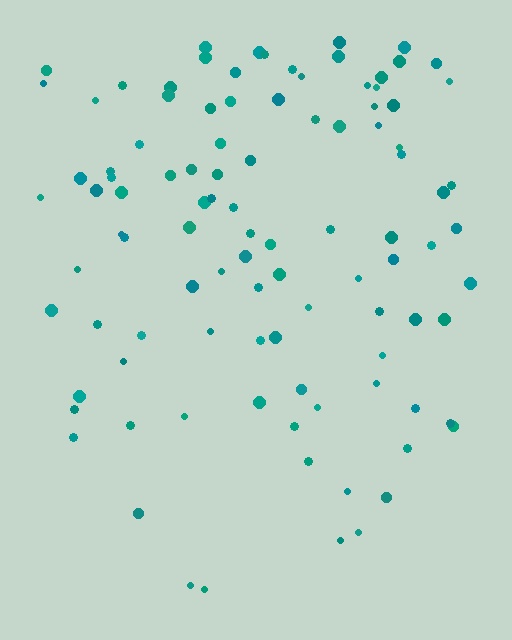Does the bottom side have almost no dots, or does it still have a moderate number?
Still a moderate number, just noticeably fewer than the top.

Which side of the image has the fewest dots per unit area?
The bottom.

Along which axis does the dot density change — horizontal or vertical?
Vertical.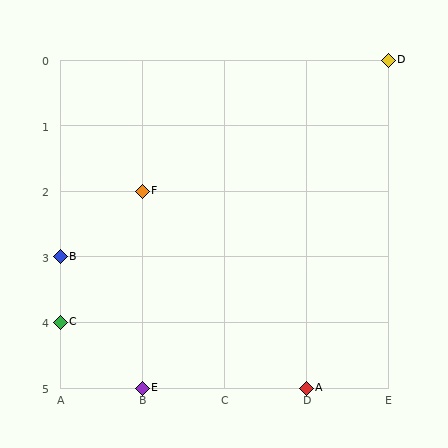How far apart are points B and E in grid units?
Points B and E are 1 column and 2 rows apart (about 2.2 grid units diagonally).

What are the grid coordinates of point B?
Point B is at grid coordinates (A, 3).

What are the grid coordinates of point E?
Point E is at grid coordinates (B, 5).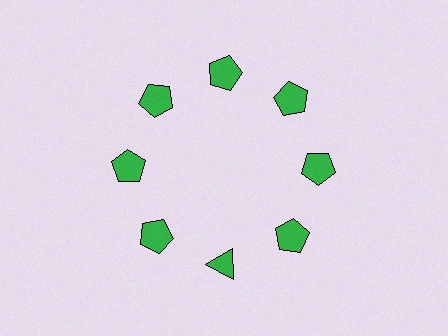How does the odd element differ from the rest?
It has a different shape: triangle instead of pentagon.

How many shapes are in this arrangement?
There are 8 shapes arranged in a ring pattern.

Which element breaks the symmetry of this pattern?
The green triangle at roughly the 6 o'clock position breaks the symmetry. All other shapes are green pentagons.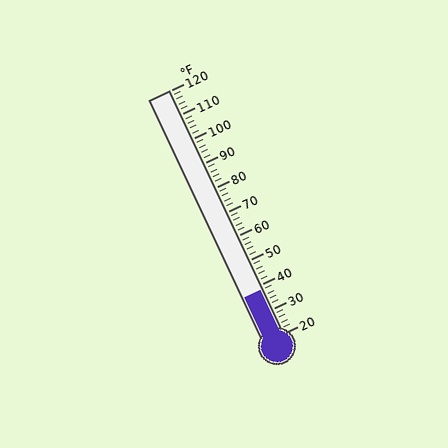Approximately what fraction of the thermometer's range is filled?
The thermometer is filled to approximately 20% of its range.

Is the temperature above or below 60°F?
The temperature is below 60°F.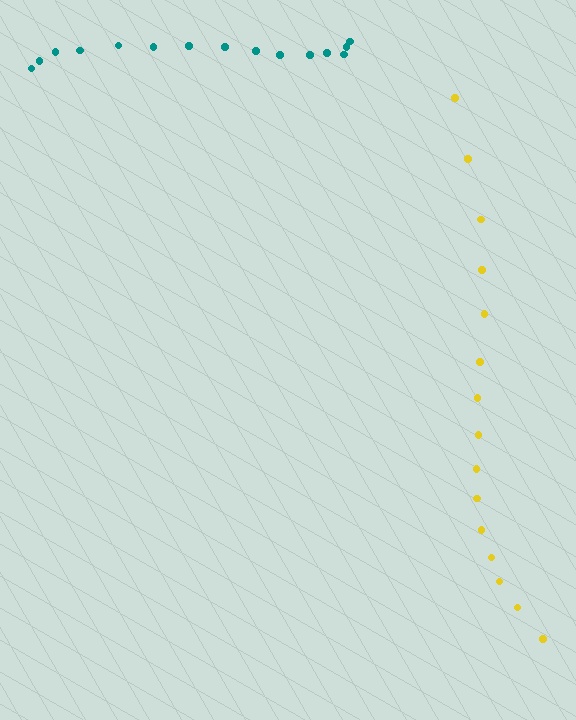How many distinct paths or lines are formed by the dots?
There are 2 distinct paths.